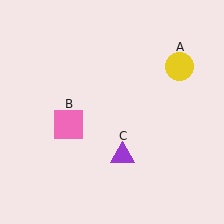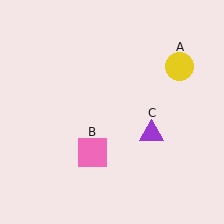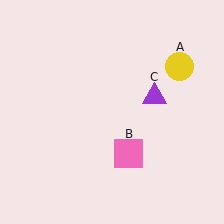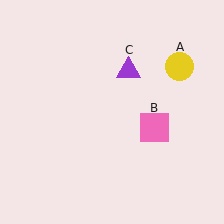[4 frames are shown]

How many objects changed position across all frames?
2 objects changed position: pink square (object B), purple triangle (object C).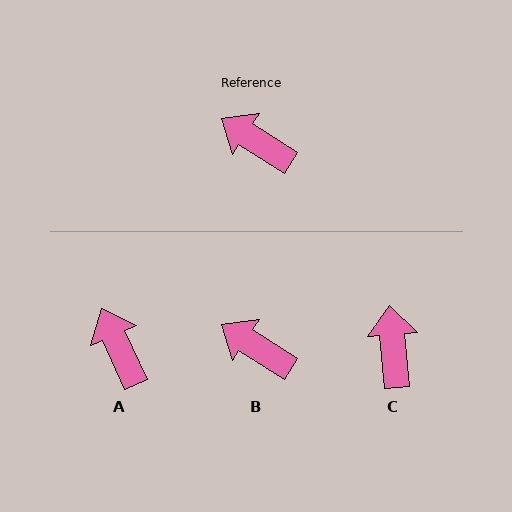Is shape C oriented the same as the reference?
No, it is off by about 52 degrees.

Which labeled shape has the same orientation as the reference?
B.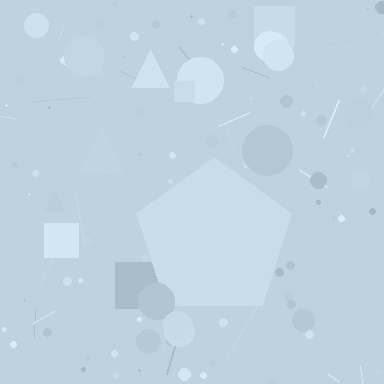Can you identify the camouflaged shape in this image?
The camouflaged shape is a pentagon.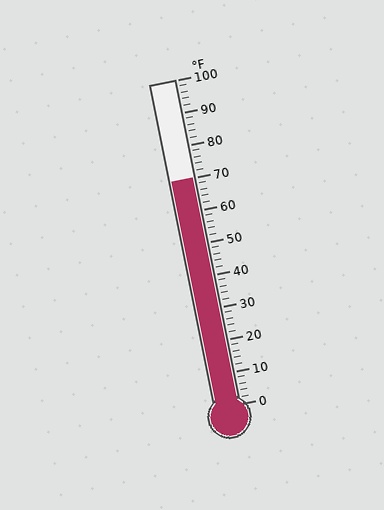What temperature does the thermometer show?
The thermometer shows approximately 70°F.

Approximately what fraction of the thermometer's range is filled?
The thermometer is filled to approximately 70% of its range.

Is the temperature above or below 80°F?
The temperature is below 80°F.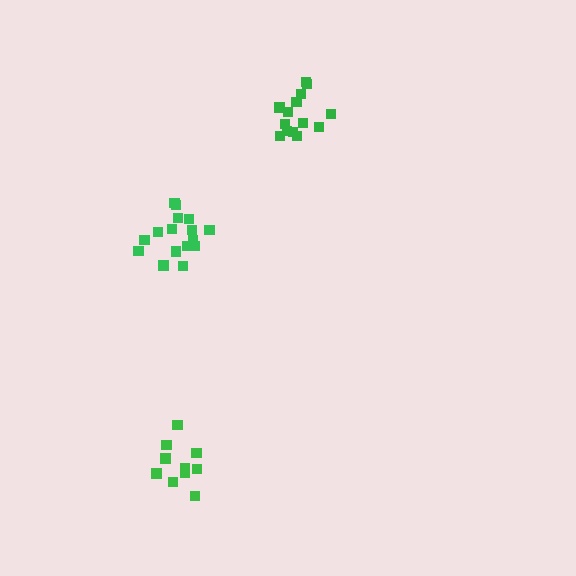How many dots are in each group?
Group 1: 14 dots, Group 2: 10 dots, Group 3: 16 dots (40 total).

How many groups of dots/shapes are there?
There are 3 groups.